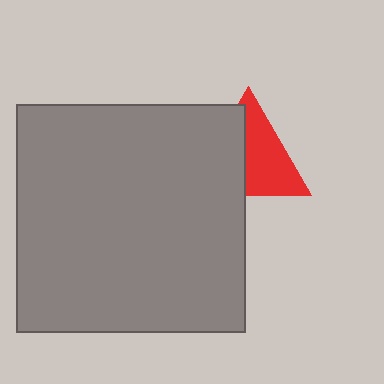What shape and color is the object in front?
The object in front is a gray square.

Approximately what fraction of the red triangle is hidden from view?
Roughly 45% of the red triangle is hidden behind the gray square.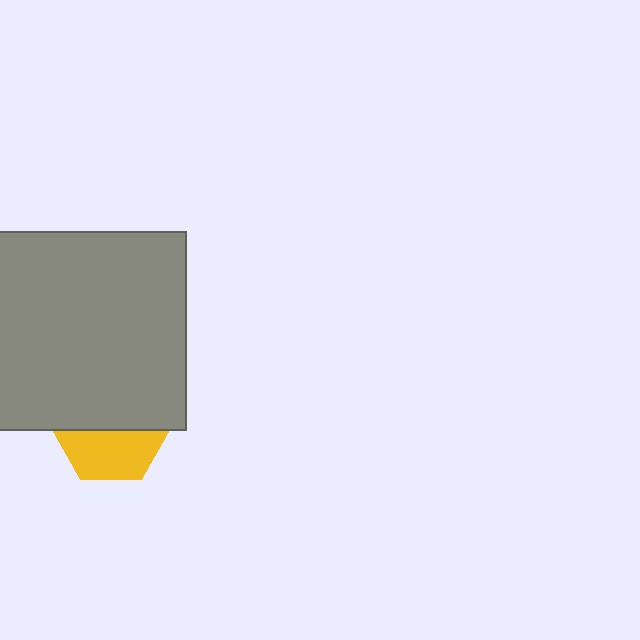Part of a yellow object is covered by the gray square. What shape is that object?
It is a hexagon.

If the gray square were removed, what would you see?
You would see the complete yellow hexagon.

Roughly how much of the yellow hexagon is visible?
A small part of it is visible (roughly 44%).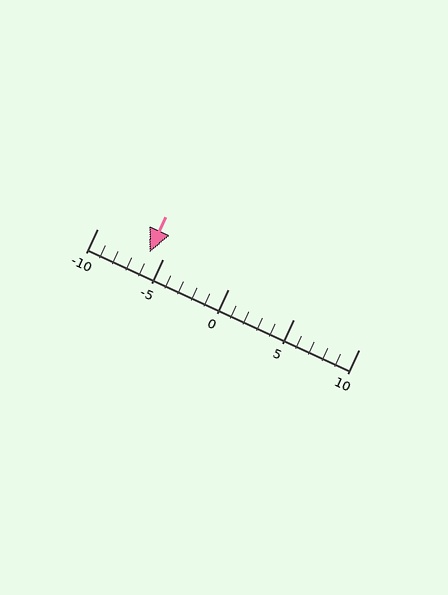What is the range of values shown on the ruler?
The ruler shows values from -10 to 10.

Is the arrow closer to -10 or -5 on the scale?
The arrow is closer to -5.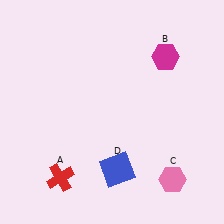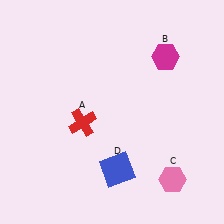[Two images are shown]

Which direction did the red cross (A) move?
The red cross (A) moved up.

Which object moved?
The red cross (A) moved up.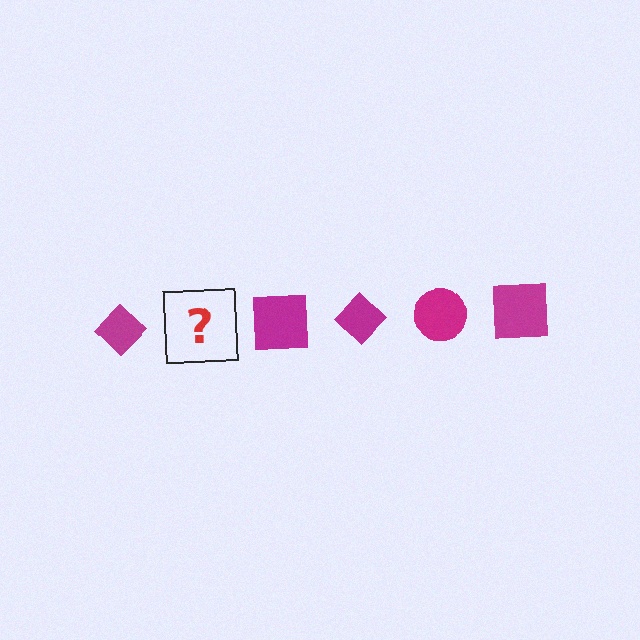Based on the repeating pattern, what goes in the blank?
The blank should be a magenta circle.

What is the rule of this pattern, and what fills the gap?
The rule is that the pattern cycles through diamond, circle, square shapes in magenta. The gap should be filled with a magenta circle.